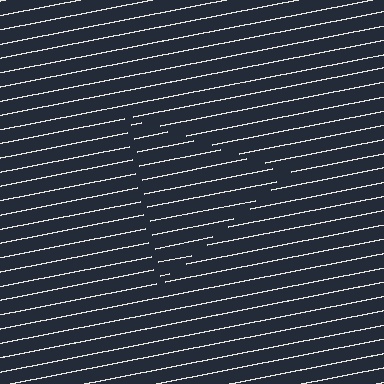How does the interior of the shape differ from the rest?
The interior of the shape contains the same grating, shifted by half a period — the contour is defined by the phase discontinuity where line-ends from the inner and outer gratings abut.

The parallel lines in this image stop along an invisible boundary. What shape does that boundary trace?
An illusory triangle. The interior of the shape contains the same grating, shifted by half a period — the contour is defined by the phase discontinuity where line-ends from the inner and outer gratings abut.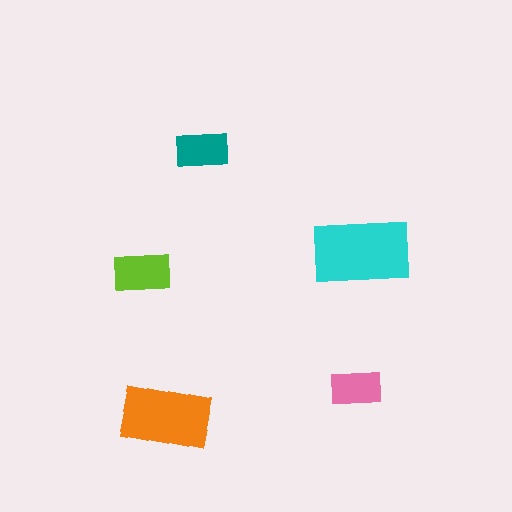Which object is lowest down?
The orange rectangle is bottommost.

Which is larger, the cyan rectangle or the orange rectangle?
The cyan one.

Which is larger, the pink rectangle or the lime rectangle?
The lime one.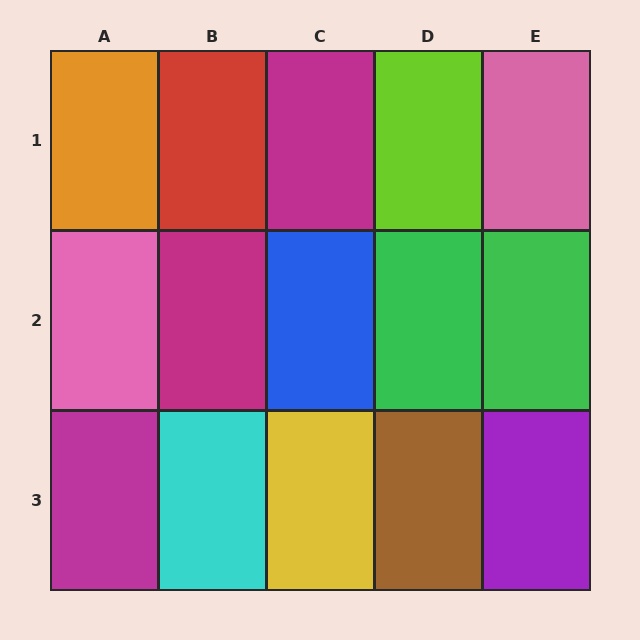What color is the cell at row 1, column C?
Magenta.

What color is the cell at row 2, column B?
Magenta.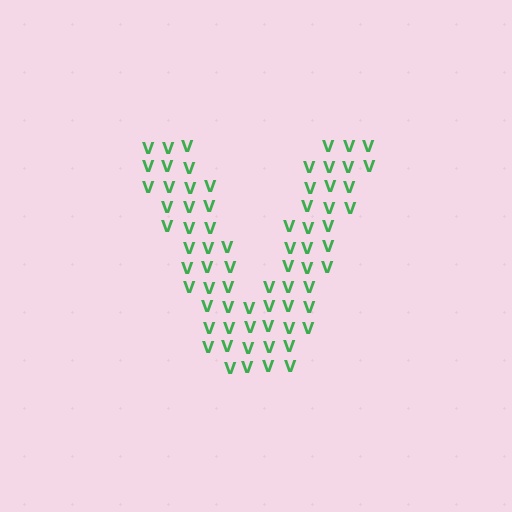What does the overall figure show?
The overall figure shows the letter V.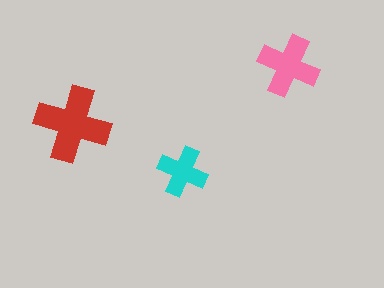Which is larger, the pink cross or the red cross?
The red one.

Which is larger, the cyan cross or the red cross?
The red one.